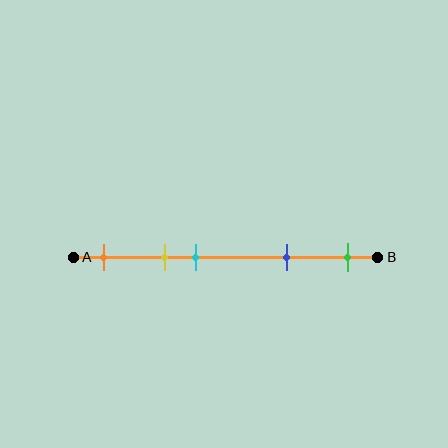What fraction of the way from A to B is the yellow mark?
The yellow mark is approximately 30% (0.3) of the way from A to B.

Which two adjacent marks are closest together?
The yellow and cyan marks are the closest adjacent pair.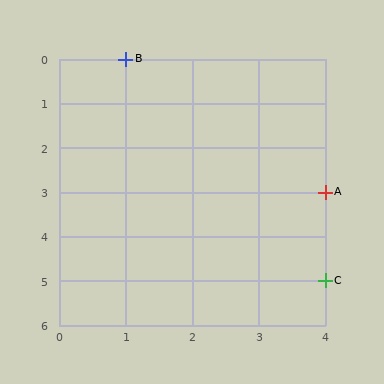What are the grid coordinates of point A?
Point A is at grid coordinates (4, 3).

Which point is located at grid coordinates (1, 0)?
Point B is at (1, 0).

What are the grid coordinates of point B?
Point B is at grid coordinates (1, 0).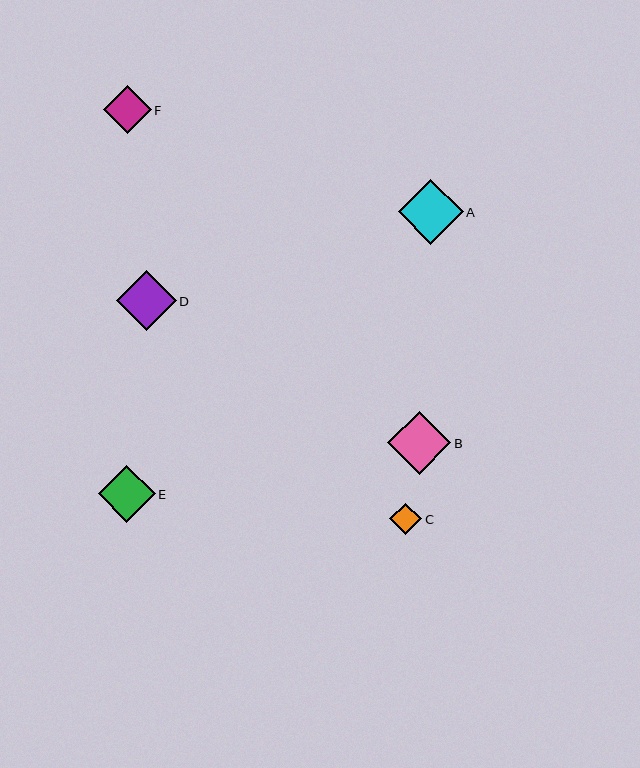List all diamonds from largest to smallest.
From largest to smallest: A, B, D, E, F, C.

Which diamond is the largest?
Diamond A is the largest with a size of approximately 65 pixels.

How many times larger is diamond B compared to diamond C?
Diamond B is approximately 2.0 times the size of diamond C.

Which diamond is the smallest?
Diamond C is the smallest with a size of approximately 32 pixels.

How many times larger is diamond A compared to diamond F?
Diamond A is approximately 1.3 times the size of diamond F.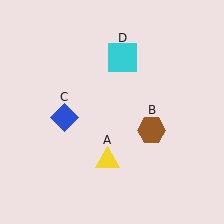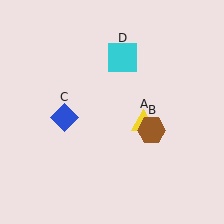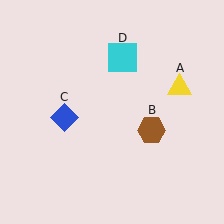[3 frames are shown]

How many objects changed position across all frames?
1 object changed position: yellow triangle (object A).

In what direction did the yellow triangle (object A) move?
The yellow triangle (object A) moved up and to the right.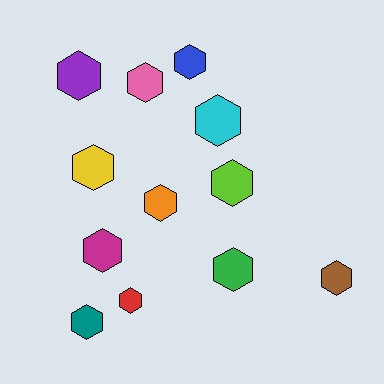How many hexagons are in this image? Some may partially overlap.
There are 12 hexagons.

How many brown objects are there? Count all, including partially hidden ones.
There is 1 brown object.